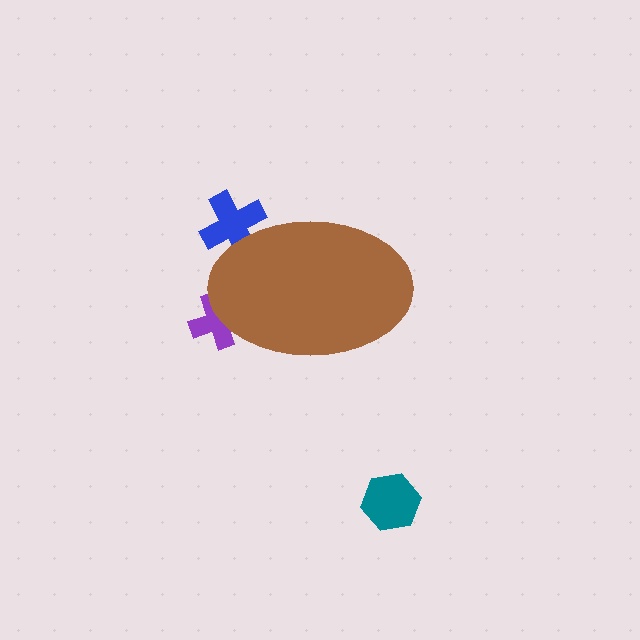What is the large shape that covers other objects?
A brown ellipse.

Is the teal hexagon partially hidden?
No, the teal hexagon is fully visible.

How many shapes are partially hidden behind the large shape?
2 shapes are partially hidden.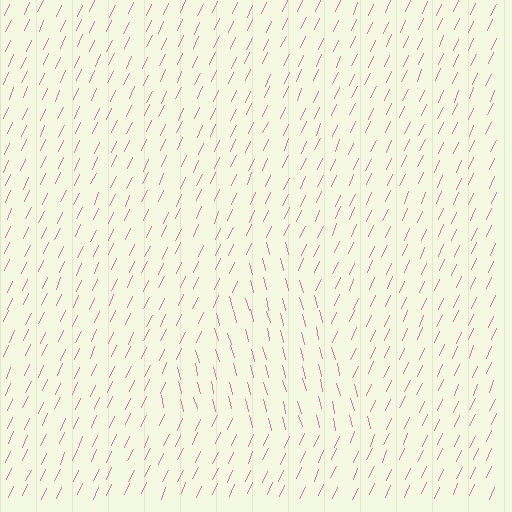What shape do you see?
I see a triangle.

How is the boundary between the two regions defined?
The boundary is defined purely by a change in line orientation (approximately 39 degrees difference). All lines are the same color and thickness.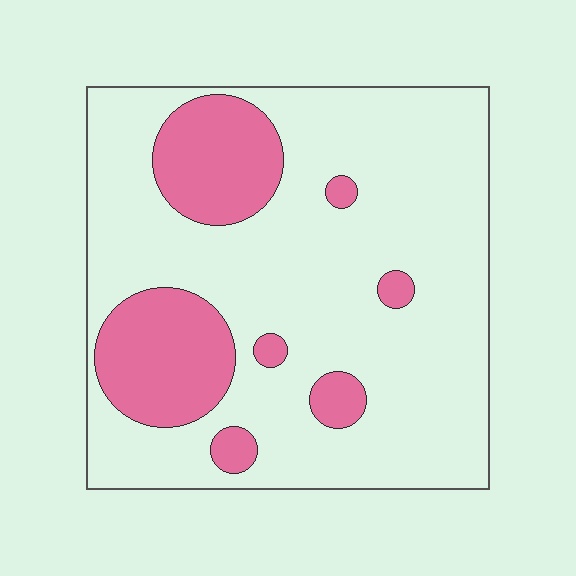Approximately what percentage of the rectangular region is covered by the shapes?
Approximately 25%.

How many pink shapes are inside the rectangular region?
7.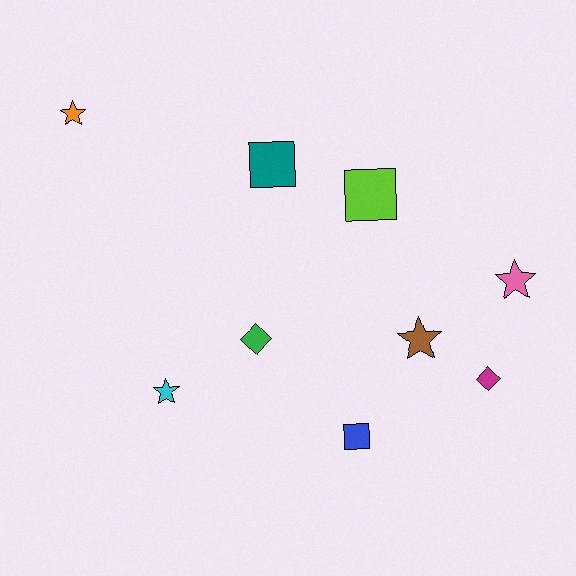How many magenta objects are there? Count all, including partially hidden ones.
There is 1 magenta object.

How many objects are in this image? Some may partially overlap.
There are 9 objects.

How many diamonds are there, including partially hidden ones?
There are 2 diamonds.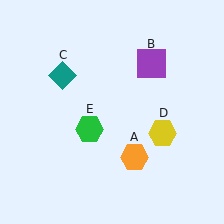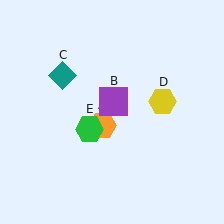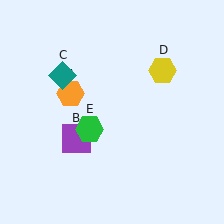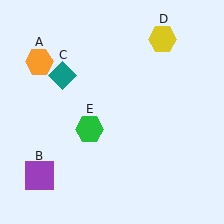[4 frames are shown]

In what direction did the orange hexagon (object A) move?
The orange hexagon (object A) moved up and to the left.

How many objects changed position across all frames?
3 objects changed position: orange hexagon (object A), purple square (object B), yellow hexagon (object D).